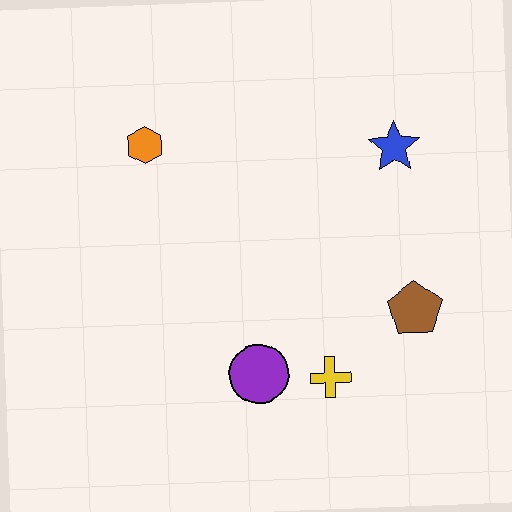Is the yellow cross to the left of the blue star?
Yes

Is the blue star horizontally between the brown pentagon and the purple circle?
Yes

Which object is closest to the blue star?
The brown pentagon is closest to the blue star.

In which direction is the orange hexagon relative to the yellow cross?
The orange hexagon is above the yellow cross.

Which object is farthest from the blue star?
The purple circle is farthest from the blue star.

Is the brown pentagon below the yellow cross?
No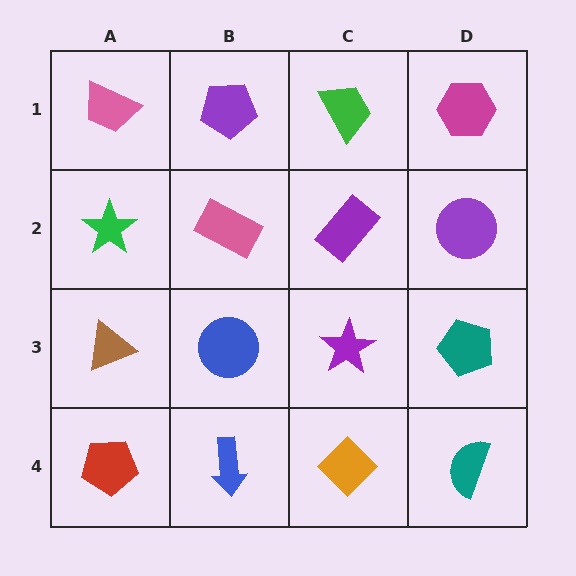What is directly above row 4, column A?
A brown triangle.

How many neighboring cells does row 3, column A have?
3.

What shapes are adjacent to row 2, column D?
A magenta hexagon (row 1, column D), a teal pentagon (row 3, column D), a purple rectangle (row 2, column C).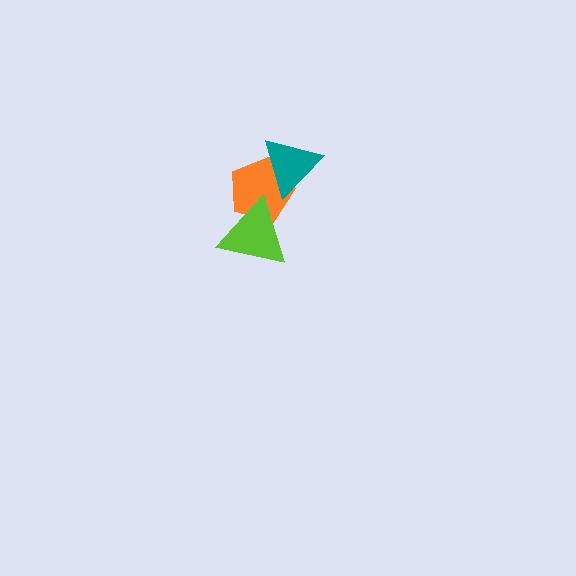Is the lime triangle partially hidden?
No, no other shape covers it.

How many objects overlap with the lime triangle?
1 object overlaps with the lime triangle.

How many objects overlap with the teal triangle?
1 object overlaps with the teal triangle.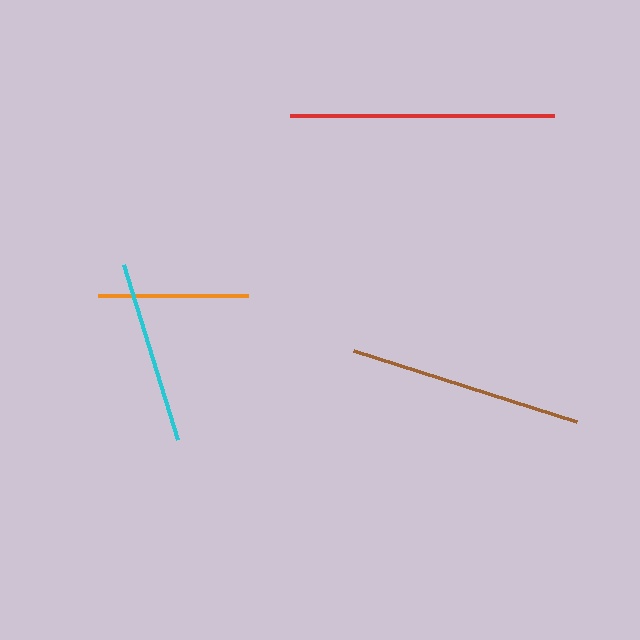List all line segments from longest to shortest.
From longest to shortest: red, brown, cyan, orange.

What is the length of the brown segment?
The brown segment is approximately 233 pixels long.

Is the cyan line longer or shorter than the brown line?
The brown line is longer than the cyan line.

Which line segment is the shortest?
The orange line is the shortest at approximately 150 pixels.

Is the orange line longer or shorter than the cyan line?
The cyan line is longer than the orange line.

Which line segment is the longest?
The red line is the longest at approximately 264 pixels.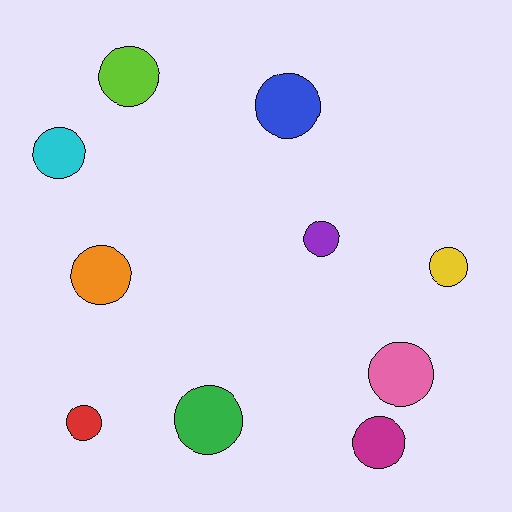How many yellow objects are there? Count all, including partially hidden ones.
There is 1 yellow object.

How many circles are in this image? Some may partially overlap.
There are 10 circles.